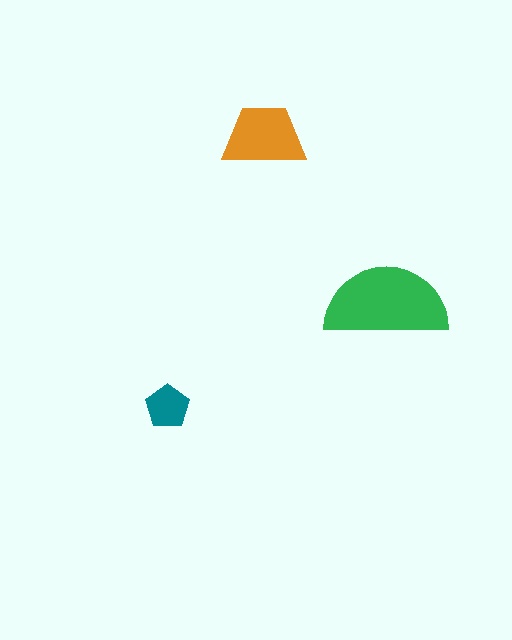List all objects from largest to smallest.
The green semicircle, the orange trapezoid, the teal pentagon.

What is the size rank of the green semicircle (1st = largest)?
1st.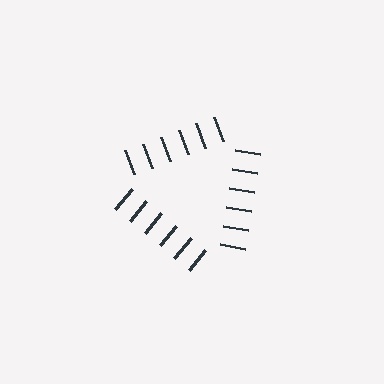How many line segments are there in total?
18 — 6 along each of the 3 edges.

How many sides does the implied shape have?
3 sides — the line-ends trace a triangle.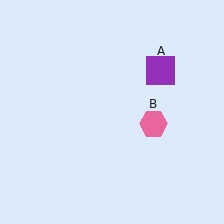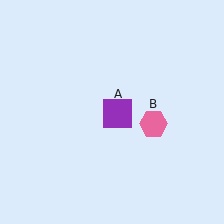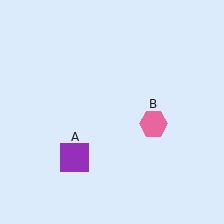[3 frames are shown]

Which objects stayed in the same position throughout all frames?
Pink hexagon (object B) remained stationary.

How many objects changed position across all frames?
1 object changed position: purple square (object A).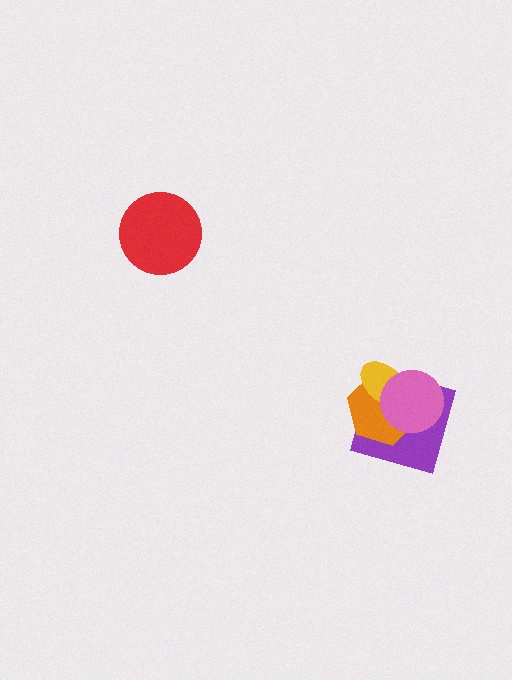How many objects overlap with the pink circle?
3 objects overlap with the pink circle.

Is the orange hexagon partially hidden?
Yes, it is partially covered by another shape.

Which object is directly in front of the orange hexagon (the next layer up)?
The yellow ellipse is directly in front of the orange hexagon.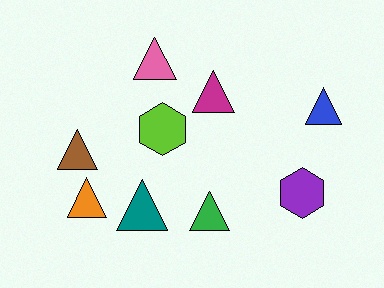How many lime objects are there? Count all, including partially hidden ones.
There is 1 lime object.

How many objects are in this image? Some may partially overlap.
There are 9 objects.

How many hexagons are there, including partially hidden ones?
There are 2 hexagons.